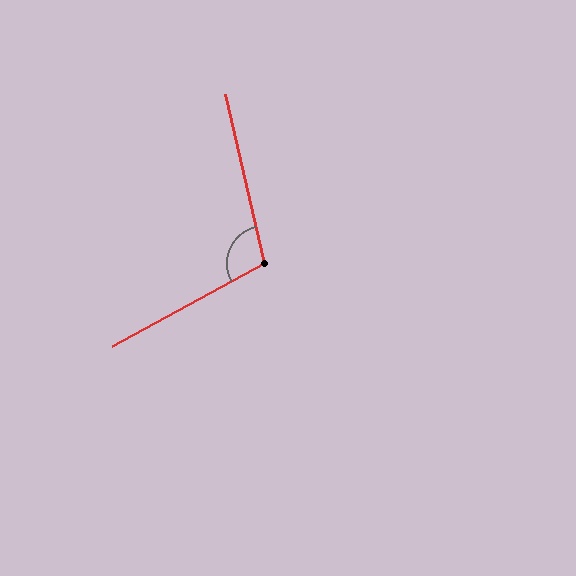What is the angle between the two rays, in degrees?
Approximately 106 degrees.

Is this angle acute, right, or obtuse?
It is obtuse.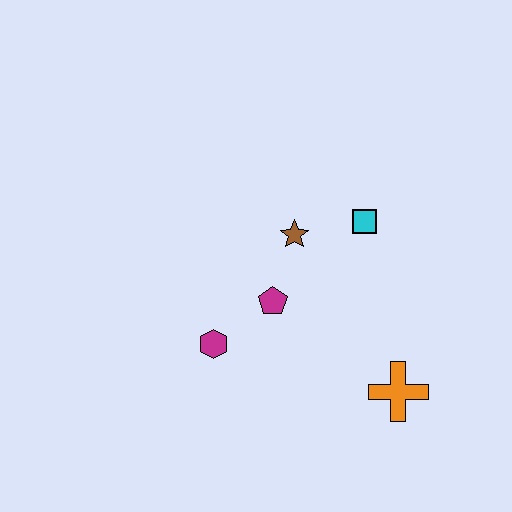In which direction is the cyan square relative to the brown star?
The cyan square is to the right of the brown star.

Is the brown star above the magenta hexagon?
Yes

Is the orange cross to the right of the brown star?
Yes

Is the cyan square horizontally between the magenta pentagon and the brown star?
No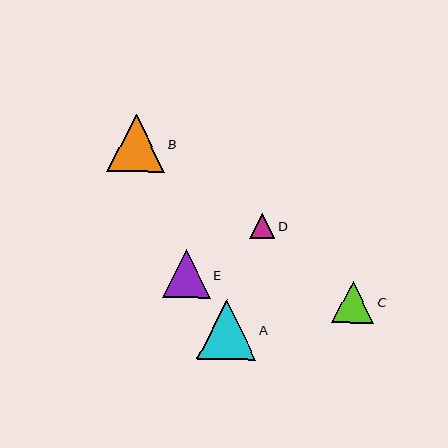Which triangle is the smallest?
Triangle D is the smallest with a size of approximately 25 pixels.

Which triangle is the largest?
Triangle A is the largest with a size of approximately 59 pixels.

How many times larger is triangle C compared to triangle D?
Triangle C is approximately 1.7 times the size of triangle D.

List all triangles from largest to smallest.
From largest to smallest: A, B, E, C, D.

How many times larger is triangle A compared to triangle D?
Triangle A is approximately 2.4 times the size of triangle D.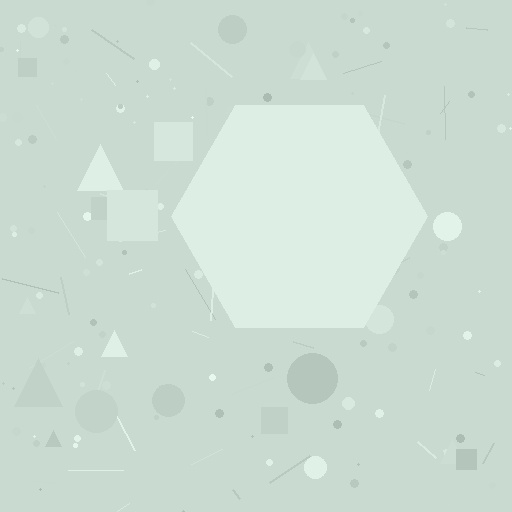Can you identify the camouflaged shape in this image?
The camouflaged shape is a hexagon.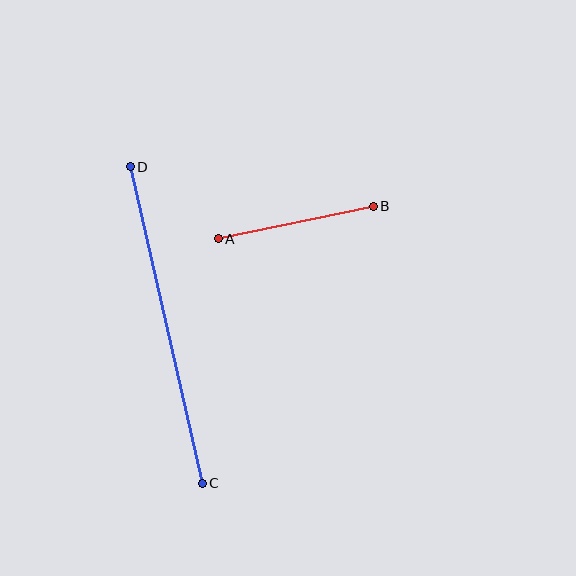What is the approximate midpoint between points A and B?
The midpoint is at approximately (296, 223) pixels.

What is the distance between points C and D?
The distance is approximately 325 pixels.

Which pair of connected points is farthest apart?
Points C and D are farthest apart.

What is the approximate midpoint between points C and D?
The midpoint is at approximately (166, 325) pixels.